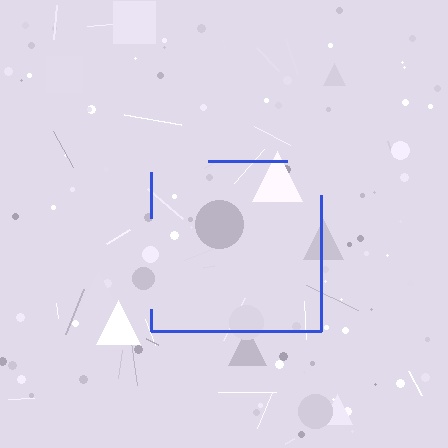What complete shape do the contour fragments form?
The contour fragments form a square.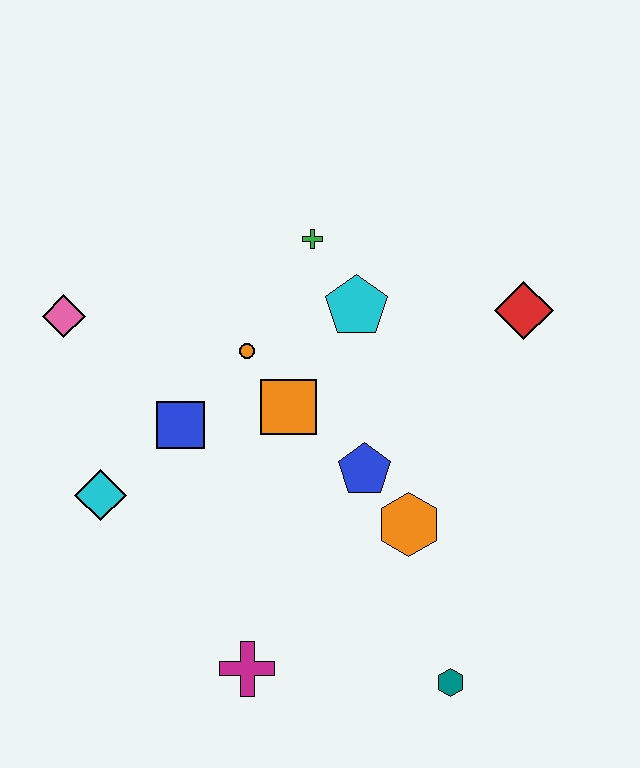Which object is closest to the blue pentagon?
The orange hexagon is closest to the blue pentagon.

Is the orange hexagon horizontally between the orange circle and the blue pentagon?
No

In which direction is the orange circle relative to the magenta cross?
The orange circle is above the magenta cross.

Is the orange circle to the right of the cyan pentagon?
No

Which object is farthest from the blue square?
The teal hexagon is farthest from the blue square.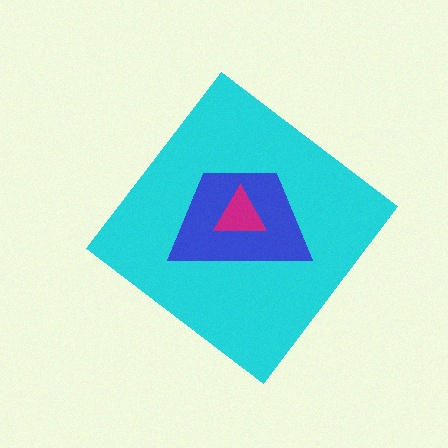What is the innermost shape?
The magenta triangle.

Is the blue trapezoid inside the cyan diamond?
Yes.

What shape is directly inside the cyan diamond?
The blue trapezoid.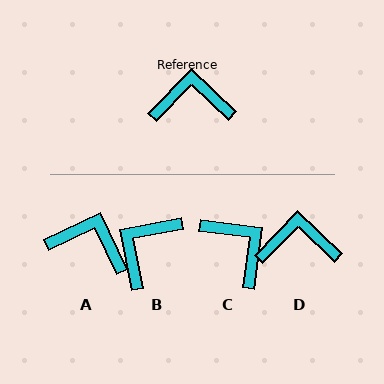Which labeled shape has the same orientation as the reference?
D.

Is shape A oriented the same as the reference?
No, it is off by about 21 degrees.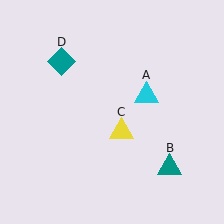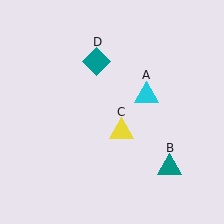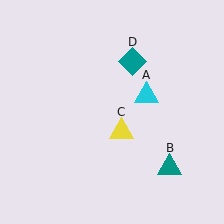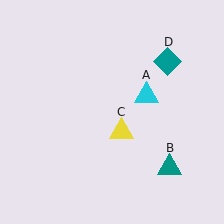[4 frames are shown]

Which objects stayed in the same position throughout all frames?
Cyan triangle (object A) and teal triangle (object B) and yellow triangle (object C) remained stationary.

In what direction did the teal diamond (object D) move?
The teal diamond (object D) moved right.